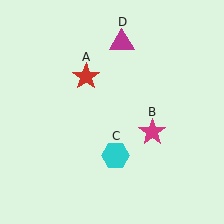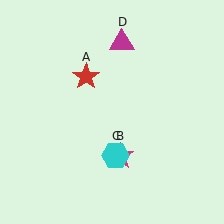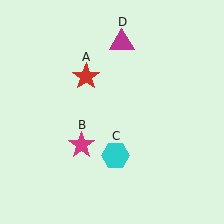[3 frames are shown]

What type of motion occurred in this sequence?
The magenta star (object B) rotated clockwise around the center of the scene.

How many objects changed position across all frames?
1 object changed position: magenta star (object B).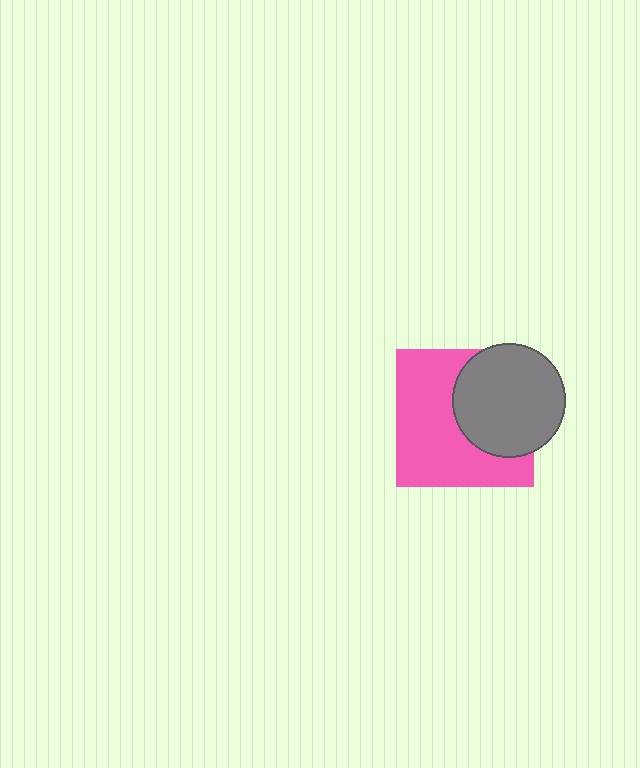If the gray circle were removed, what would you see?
You would see the complete pink square.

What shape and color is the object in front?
The object in front is a gray circle.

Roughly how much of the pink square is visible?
About half of it is visible (roughly 60%).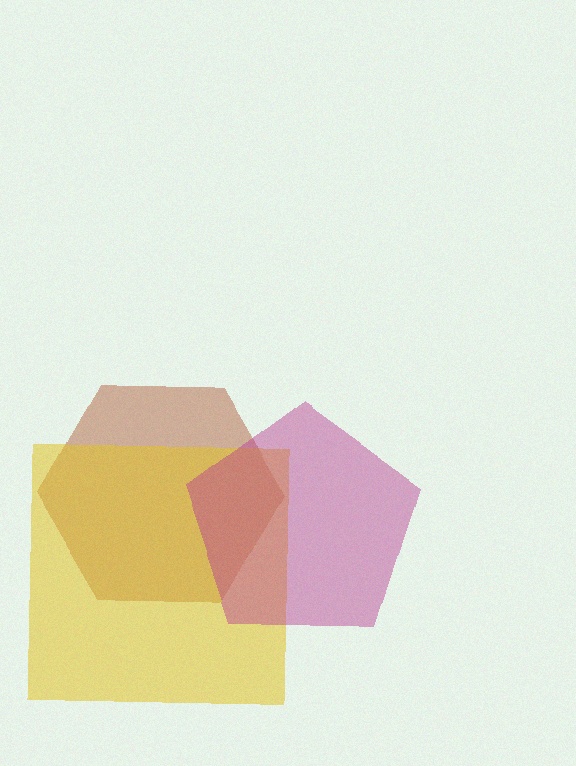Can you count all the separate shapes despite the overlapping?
Yes, there are 3 separate shapes.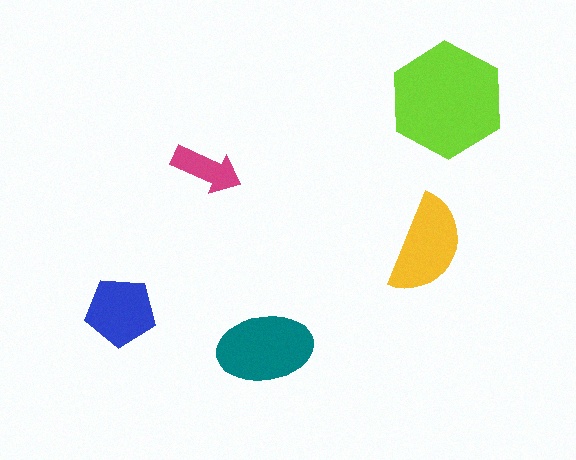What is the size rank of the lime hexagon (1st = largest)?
1st.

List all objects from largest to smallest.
The lime hexagon, the teal ellipse, the yellow semicircle, the blue pentagon, the magenta arrow.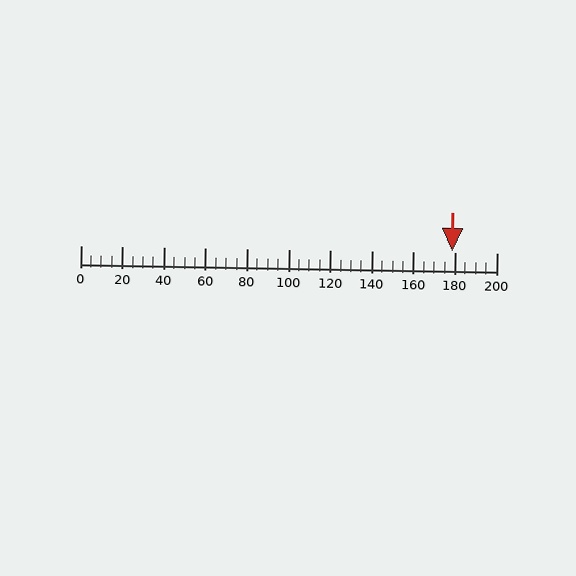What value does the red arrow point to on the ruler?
The red arrow points to approximately 179.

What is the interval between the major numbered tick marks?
The major tick marks are spaced 20 units apart.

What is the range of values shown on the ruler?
The ruler shows values from 0 to 200.